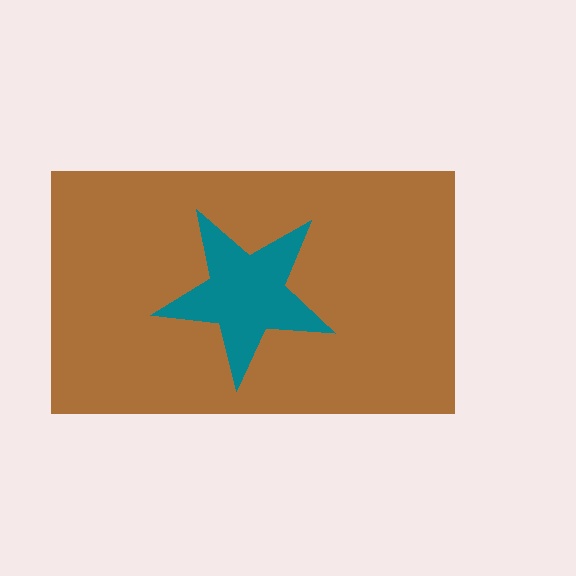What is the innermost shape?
The teal star.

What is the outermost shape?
The brown rectangle.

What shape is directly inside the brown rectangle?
The teal star.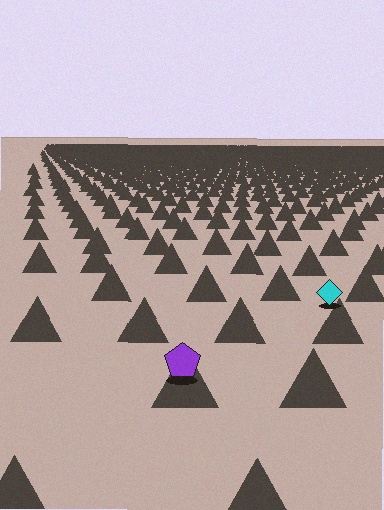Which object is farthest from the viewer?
The cyan diamond is farthest from the viewer. It appears smaller and the ground texture around it is denser.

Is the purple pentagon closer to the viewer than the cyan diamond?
Yes. The purple pentagon is closer — you can tell from the texture gradient: the ground texture is coarser near it.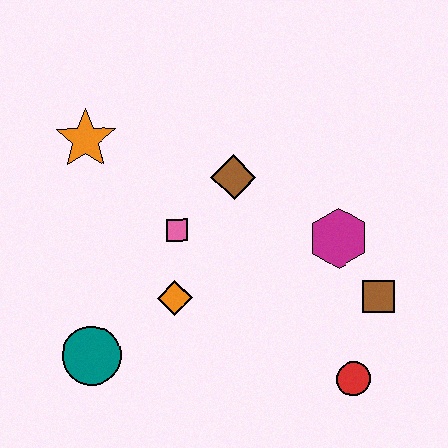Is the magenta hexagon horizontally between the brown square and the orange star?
Yes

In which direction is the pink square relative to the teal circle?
The pink square is above the teal circle.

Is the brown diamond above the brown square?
Yes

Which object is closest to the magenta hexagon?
The brown square is closest to the magenta hexagon.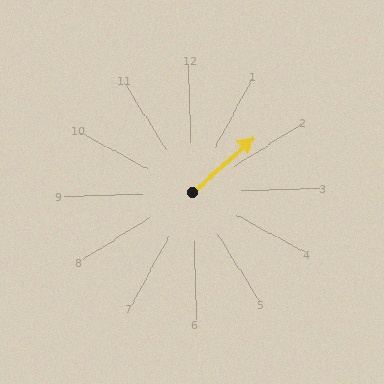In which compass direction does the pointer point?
Northeast.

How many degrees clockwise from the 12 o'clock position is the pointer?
Approximately 50 degrees.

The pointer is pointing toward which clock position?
Roughly 2 o'clock.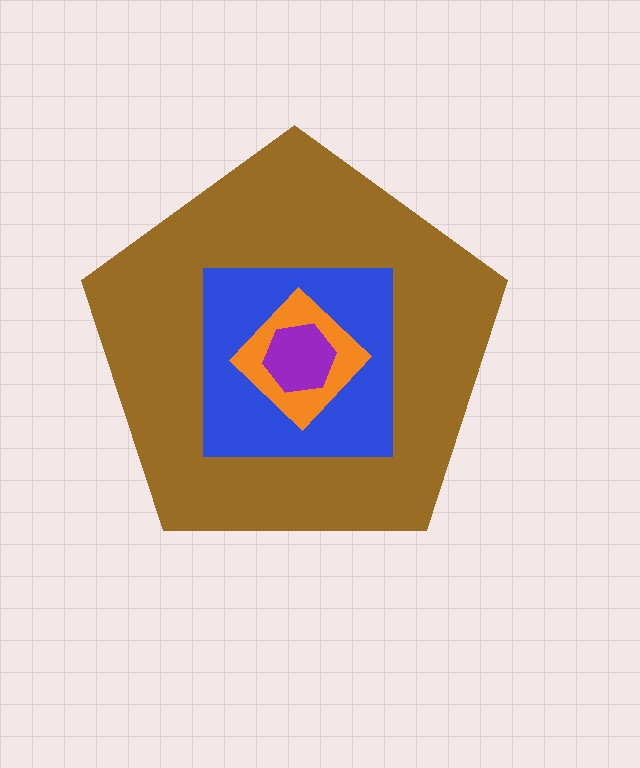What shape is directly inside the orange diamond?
The purple hexagon.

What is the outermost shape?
The brown pentagon.